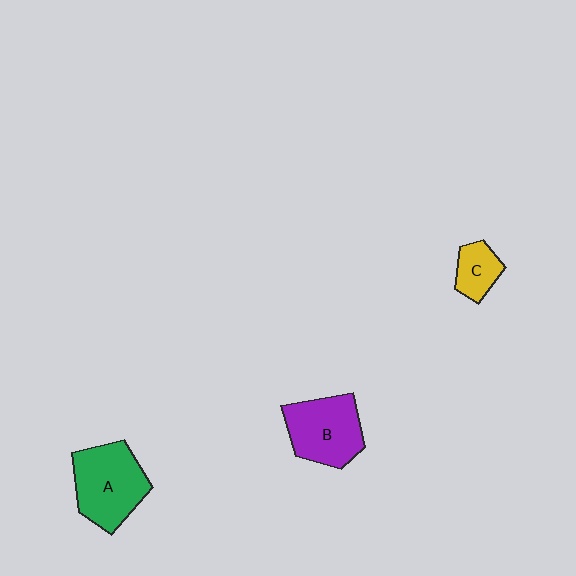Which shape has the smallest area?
Shape C (yellow).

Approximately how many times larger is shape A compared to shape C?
Approximately 2.4 times.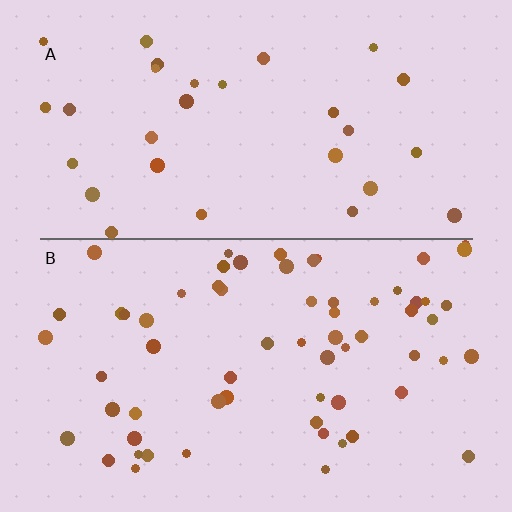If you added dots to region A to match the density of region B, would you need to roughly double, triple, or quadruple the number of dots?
Approximately double.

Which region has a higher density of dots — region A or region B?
B (the bottom).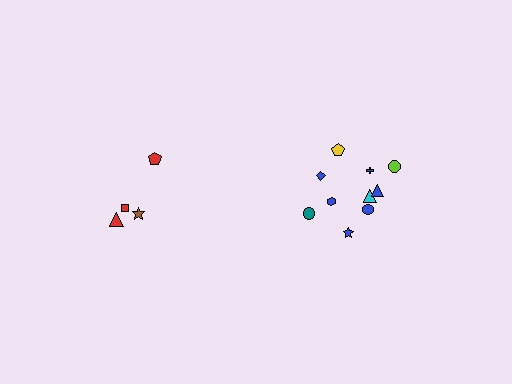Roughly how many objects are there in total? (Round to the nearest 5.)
Roughly 15 objects in total.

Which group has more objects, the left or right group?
The right group.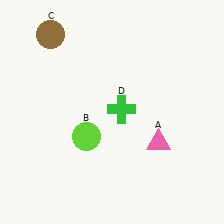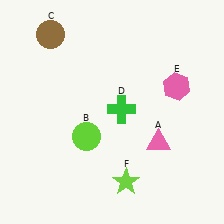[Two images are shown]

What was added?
A pink hexagon (E), a lime star (F) were added in Image 2.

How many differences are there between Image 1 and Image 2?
There are 2 differences between the two images.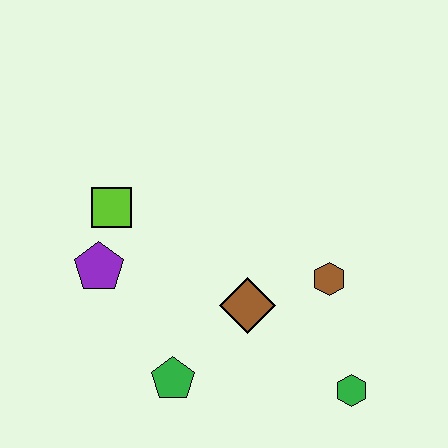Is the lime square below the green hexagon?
No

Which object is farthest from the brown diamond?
The lime square is farthest from the brown diamond.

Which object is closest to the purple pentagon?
The lime square is closest to the purple pentagon.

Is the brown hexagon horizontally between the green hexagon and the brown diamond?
Yes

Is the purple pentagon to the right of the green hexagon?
No